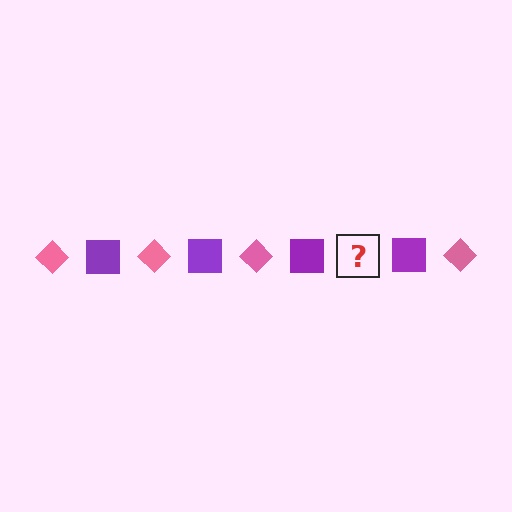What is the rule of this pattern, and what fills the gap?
The rule is that the pattern alternates between pink diamond and purple square. The gap should be filled with a pink diamond.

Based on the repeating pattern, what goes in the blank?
The blank should be a pink diamond.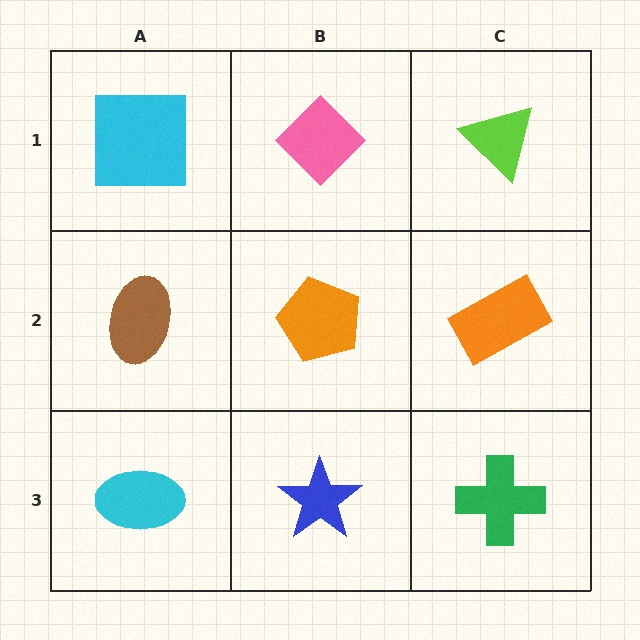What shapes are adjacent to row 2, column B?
A pink diamond (row 1, column B), a blue star (row 3, column B), a brown ellipse (row 2, column A), an orange rectangle (row 2, column C).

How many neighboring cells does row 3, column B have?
3.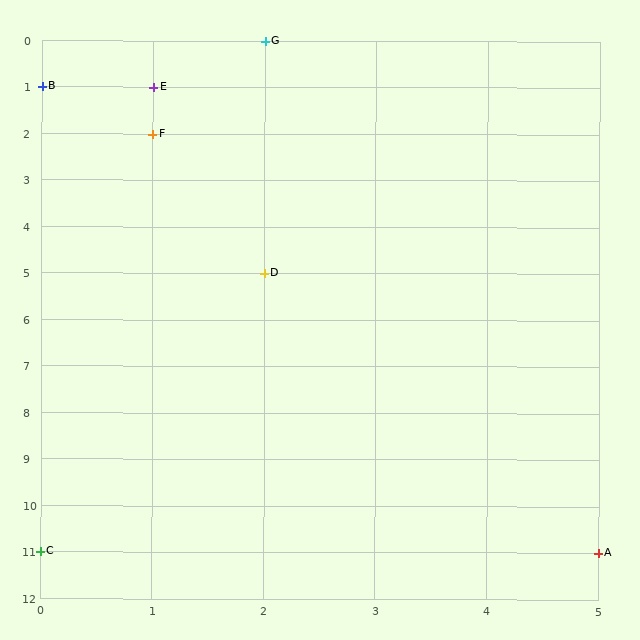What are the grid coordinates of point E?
Point E is at grid coordinates (1, 1).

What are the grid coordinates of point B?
Point B is at grid coordinates (0, 1).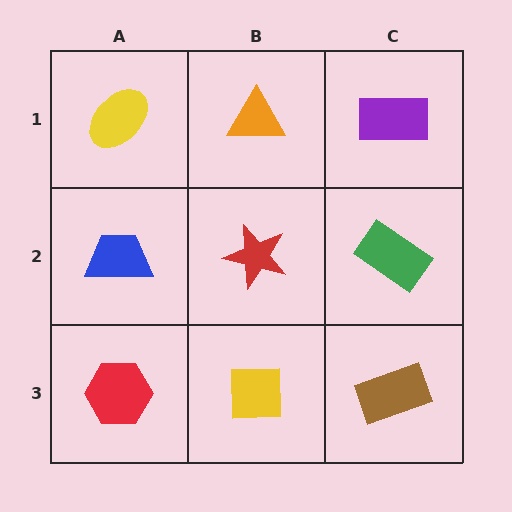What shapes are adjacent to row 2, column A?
A yellow ellipse (row 1, column A), a red hexagon (row 3, column A), a red star (row 2, column B).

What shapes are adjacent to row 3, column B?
A red star (row 2, column B), a red hexagon (row 3, column A), a brown rectangle (row 3, column C).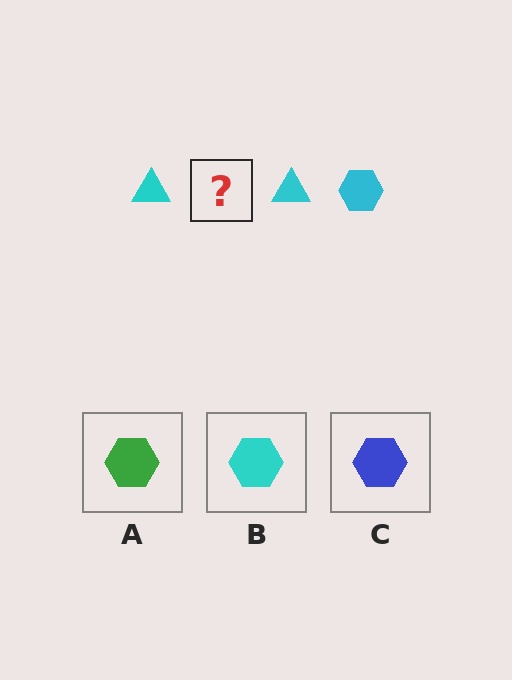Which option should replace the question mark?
Option B.